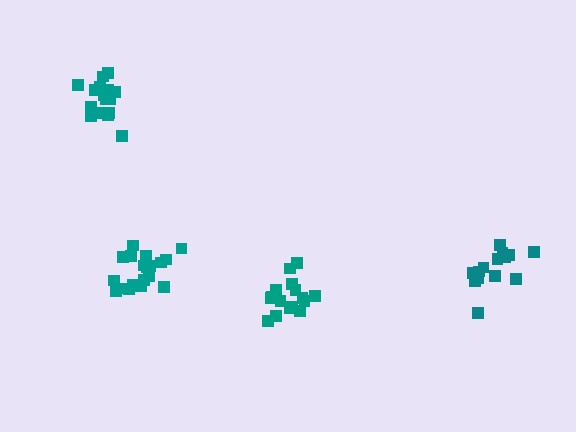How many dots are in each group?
Group 1: 14 dots, Group 2: 19 dots, Group 3: 16 dots, Group 4: 16 dots (65 total).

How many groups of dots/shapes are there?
There are 4 groups.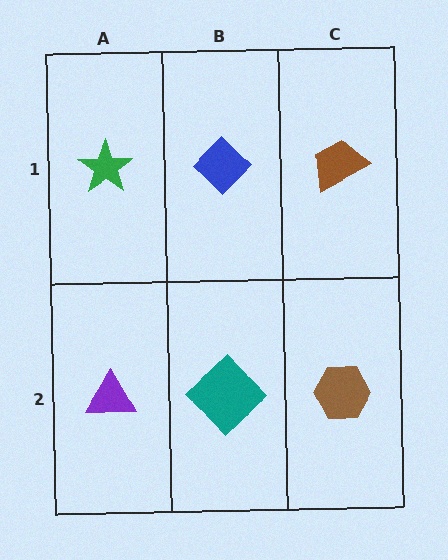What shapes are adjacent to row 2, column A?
A green star (row 1, column A), a teal diamond (row 2, column B).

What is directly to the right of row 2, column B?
A brown hexagon.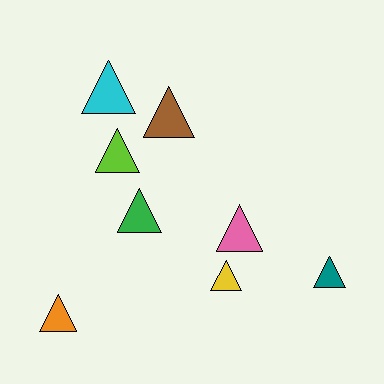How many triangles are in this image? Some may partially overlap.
There are 8 triangles.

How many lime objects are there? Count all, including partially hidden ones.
There is 1 lime object.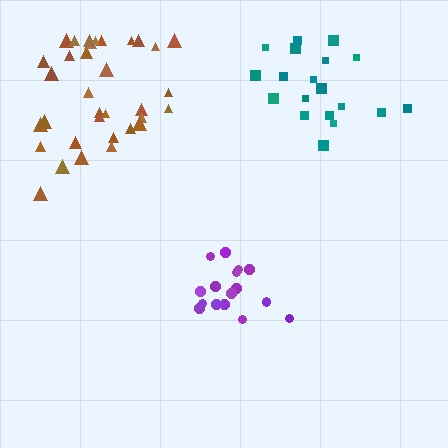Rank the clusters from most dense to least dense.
purple, brown, teal.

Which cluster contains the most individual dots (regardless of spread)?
Brown (34).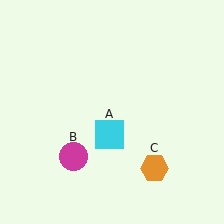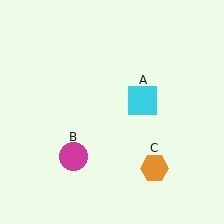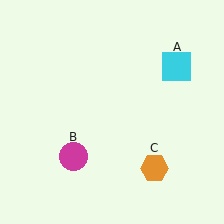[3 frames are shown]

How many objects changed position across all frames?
1 object changed position: cyan square (object A).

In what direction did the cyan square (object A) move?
The cyan square (object A) moved up and to the right.